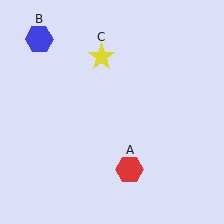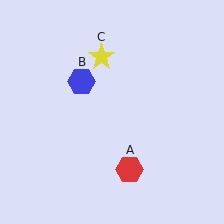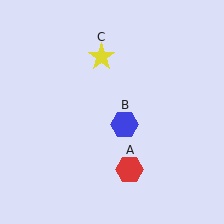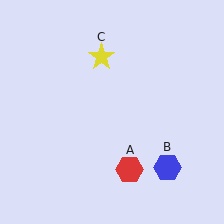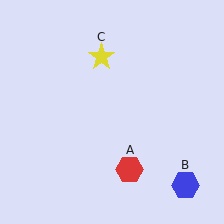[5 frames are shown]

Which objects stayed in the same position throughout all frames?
Red hexagon (object A) and yellow star (object C) remained stationary.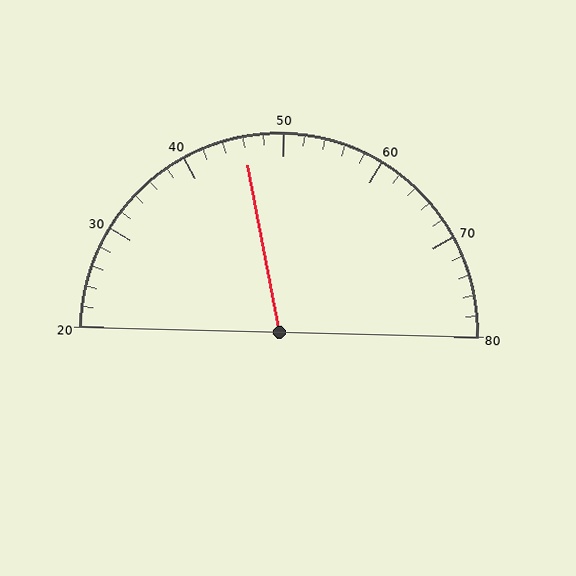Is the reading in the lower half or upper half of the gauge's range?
The reading is in the lower half of the range (20 to 80).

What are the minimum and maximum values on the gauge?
The gauge ranges from 20 to 80.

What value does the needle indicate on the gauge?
The needle indicates approximately 46.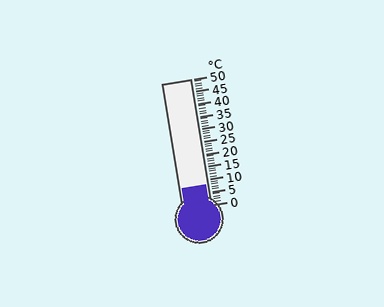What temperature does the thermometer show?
The thermometer shows approximately 8°C.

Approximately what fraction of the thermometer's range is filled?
The thermometer is filled to approximately 15% of its range.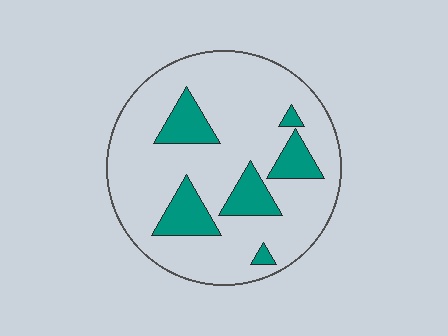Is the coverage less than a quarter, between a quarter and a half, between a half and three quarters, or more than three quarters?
Less than a quarter.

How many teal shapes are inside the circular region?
6.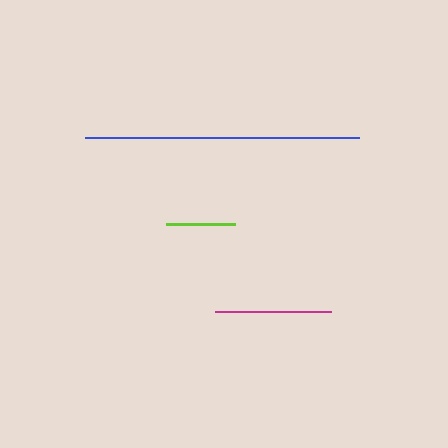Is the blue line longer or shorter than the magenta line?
The blue line is longer than the magenta line.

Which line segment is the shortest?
The lime line is the shortest at approximately 69 pixels.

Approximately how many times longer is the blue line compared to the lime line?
The blue line is approximately 4.0 times the length of the lime line.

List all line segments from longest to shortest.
From longest to shortest: blue, magenta, lime.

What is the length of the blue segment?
The blue segment is approximately 274 pixels long.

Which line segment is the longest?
The blue line is the longest at approximately 274 pixels.